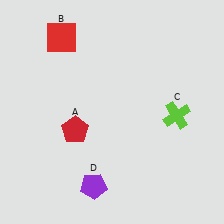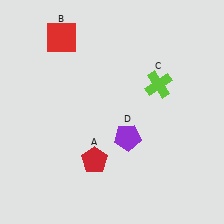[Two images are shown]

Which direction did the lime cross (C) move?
The lime cross (C) moved up.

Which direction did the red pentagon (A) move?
The red pentagon (A) moved down.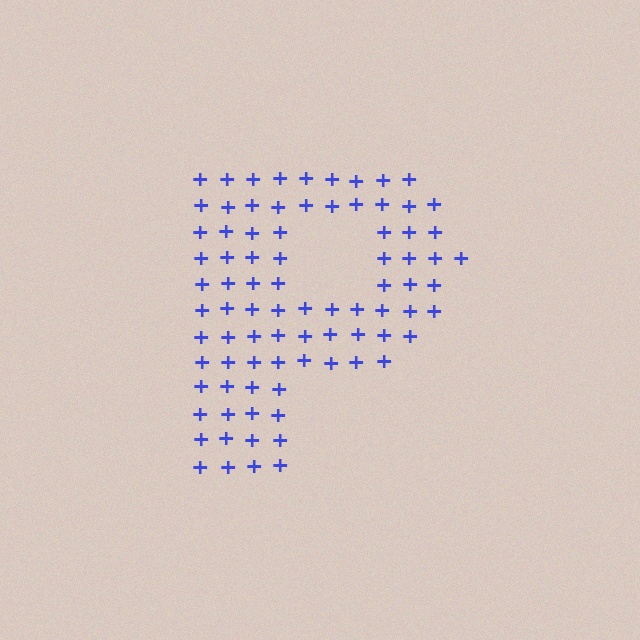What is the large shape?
The large shape is the letter P.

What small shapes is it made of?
It is made of small plus signs.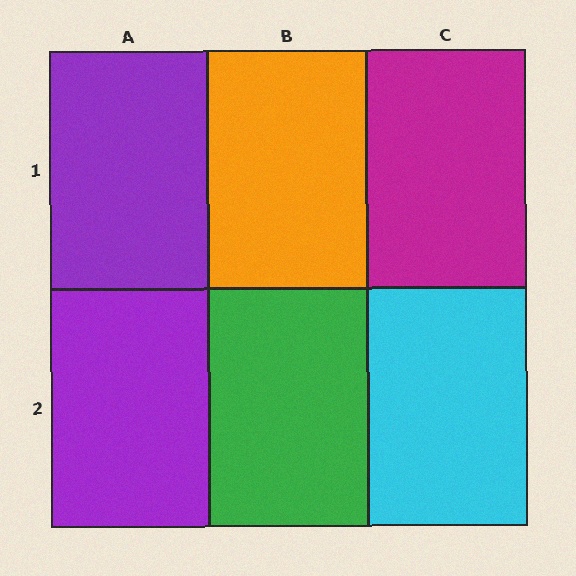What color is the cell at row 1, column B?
Orange.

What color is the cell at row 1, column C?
Magenta.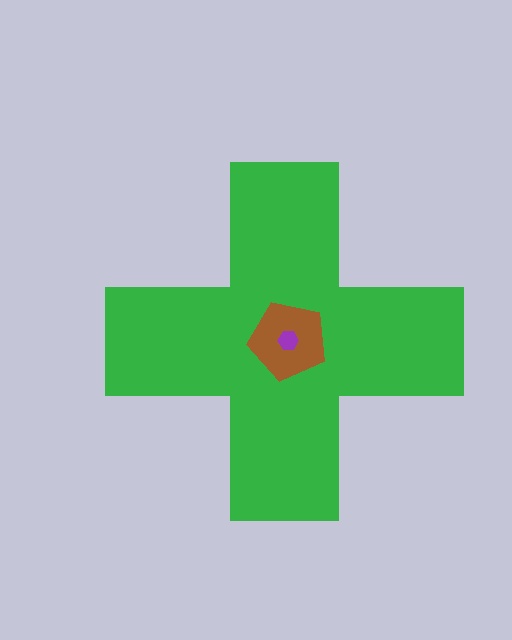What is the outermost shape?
The green cross.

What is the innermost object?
The purple hexagon.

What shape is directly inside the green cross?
The brown pentagon.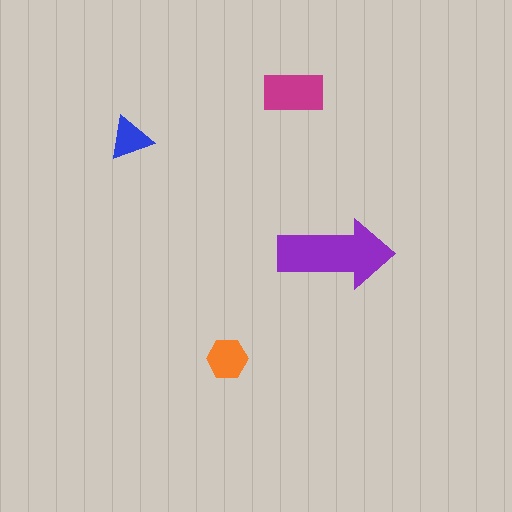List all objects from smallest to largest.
The blue triangle, the orange hexagon, the magenta rectangle, the purple arrow.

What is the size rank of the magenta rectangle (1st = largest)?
2nd.